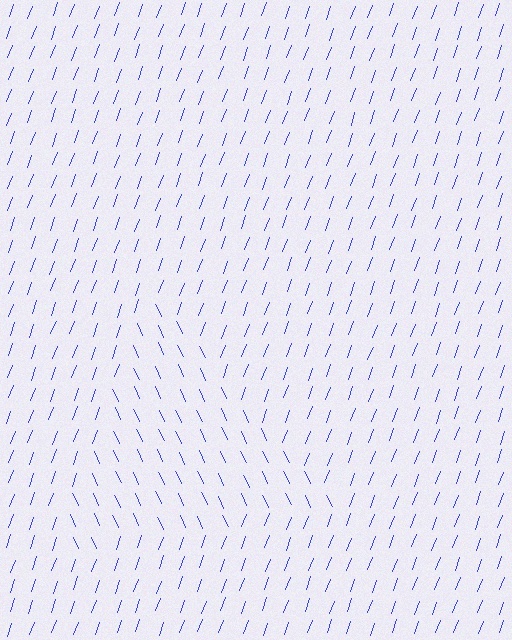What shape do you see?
I see a triangle.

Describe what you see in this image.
The image is filled with small blue line segments. A triangle region in the image has lines oriented differently from the surrounding lines, creating a visible texture boundary.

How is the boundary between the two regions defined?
The boundary is defined purely by a change in line orientation (approximately 45 degrees difference). All lines are the same color and thickness.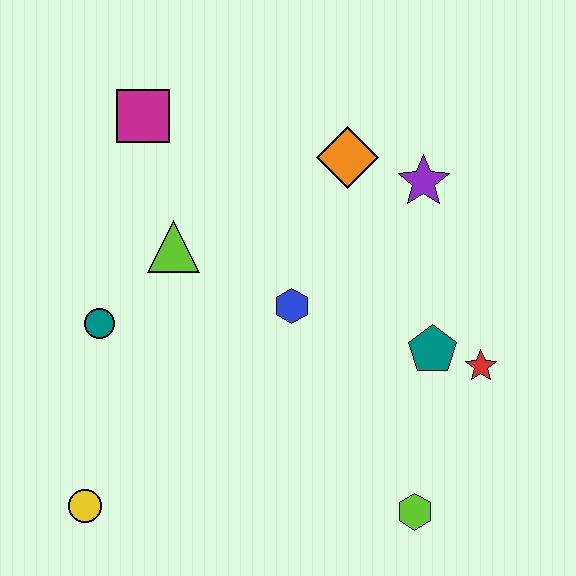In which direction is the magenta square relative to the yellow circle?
The magenta square is above the yellow circle.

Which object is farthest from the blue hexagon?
The yellow circle is farthest from the blue hexagon.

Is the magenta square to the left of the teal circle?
No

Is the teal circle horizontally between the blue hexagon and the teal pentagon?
No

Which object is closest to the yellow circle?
The teal circle is closest to the yellow circle.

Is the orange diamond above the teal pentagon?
Yes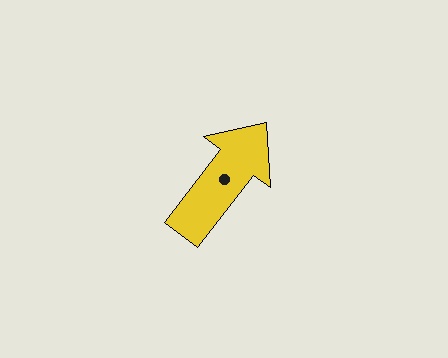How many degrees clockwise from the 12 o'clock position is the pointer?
Approximately 37 degrees.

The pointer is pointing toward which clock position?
Roughly 1 o'clock.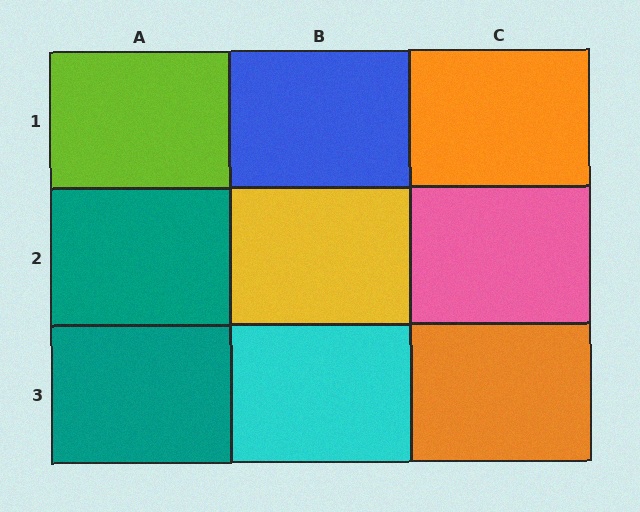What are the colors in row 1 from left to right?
Lime, blue, orange.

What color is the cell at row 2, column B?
Yellow.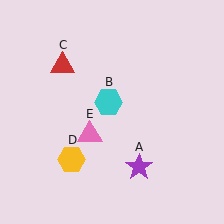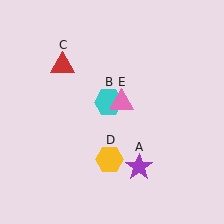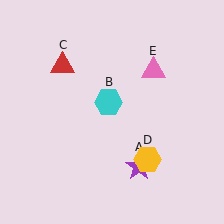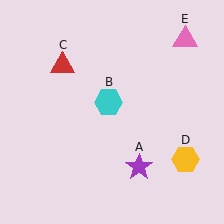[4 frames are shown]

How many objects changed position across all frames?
2 objects changed position: yellow hexagon (object D), pink triangle (object E).